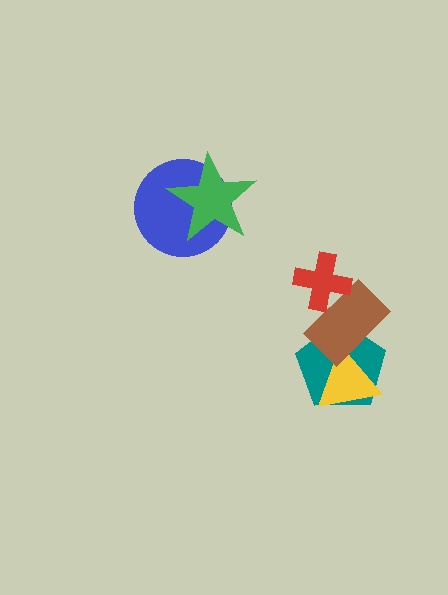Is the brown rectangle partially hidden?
Yes, it is partially covered by another shape.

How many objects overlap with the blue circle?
1 object overlaps with the blue circle.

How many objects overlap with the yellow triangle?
2 objects overlap with the yellow triangle.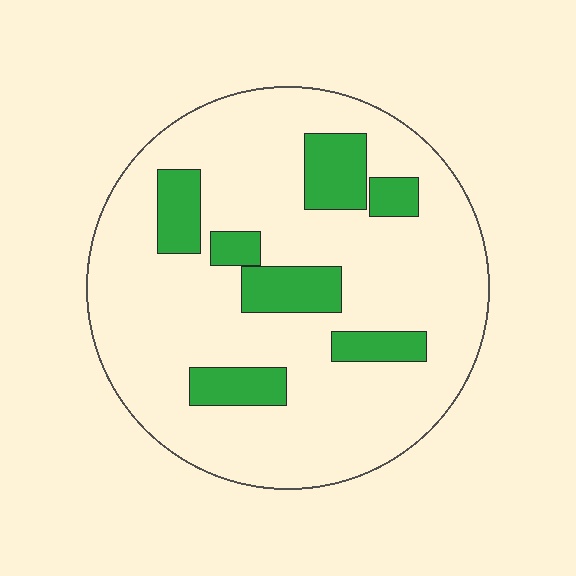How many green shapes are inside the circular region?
7.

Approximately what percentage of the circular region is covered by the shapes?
Approximately 20%.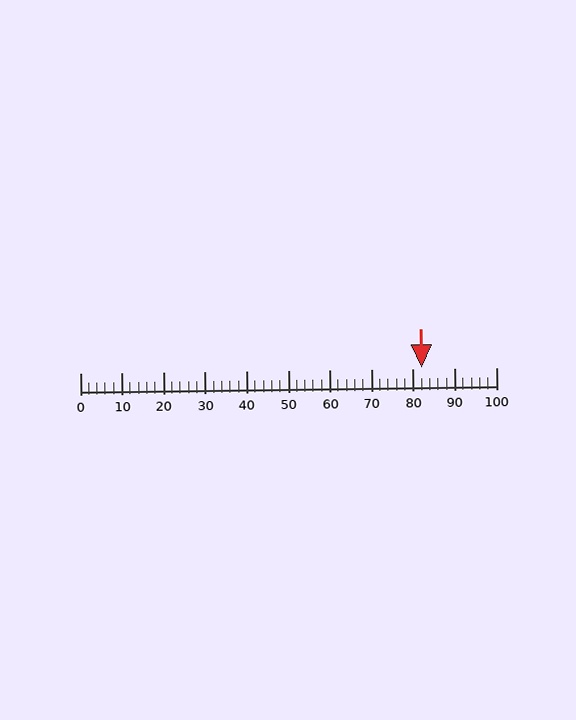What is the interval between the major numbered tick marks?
The major tick marks are spaced 10 units apart.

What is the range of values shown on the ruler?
The ruler shows values from 0 to 100.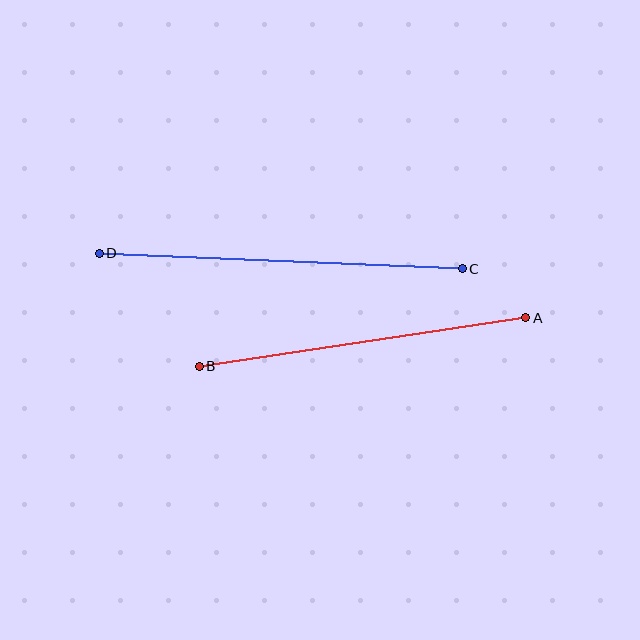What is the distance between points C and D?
The distance is approximately 363 pixels.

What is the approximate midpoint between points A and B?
The midpoint is at approximately (362, 342) pixels.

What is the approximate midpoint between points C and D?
The midpoint is at approximately (281, 261) pixels.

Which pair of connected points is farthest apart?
Points C and D are farthest apart.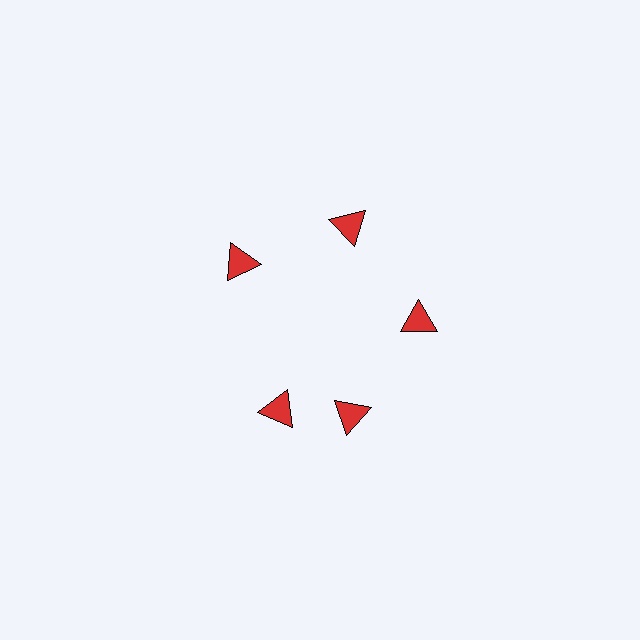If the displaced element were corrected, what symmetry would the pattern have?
It would have 5-fold rotational symmetry — the pattern would map onto itself every 72 degrees.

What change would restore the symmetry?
The symmetry would be restored by rotating it back into even spacing with its neighbors so that all 5 triangles sit at equal angles and equal distance from the center.